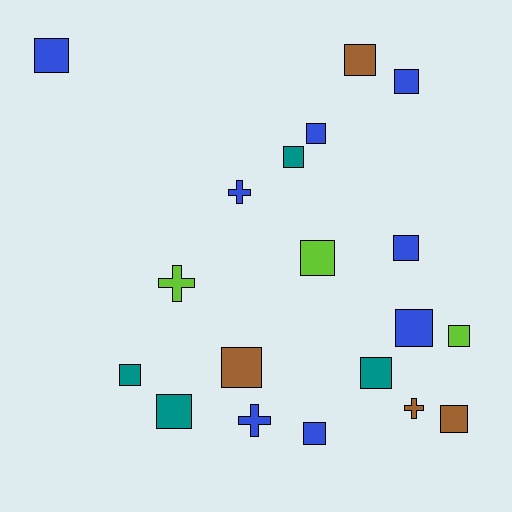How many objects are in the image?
There are 19 objects.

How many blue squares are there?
There are 6 blue squares.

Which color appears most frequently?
Blue, with 8 objects.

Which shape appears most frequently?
Square, with 15 objects.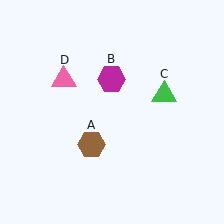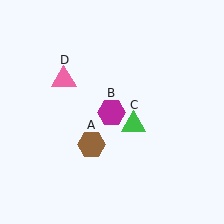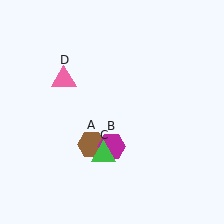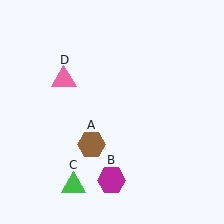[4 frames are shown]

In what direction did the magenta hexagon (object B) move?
The magenta hexagon (object B) moved down.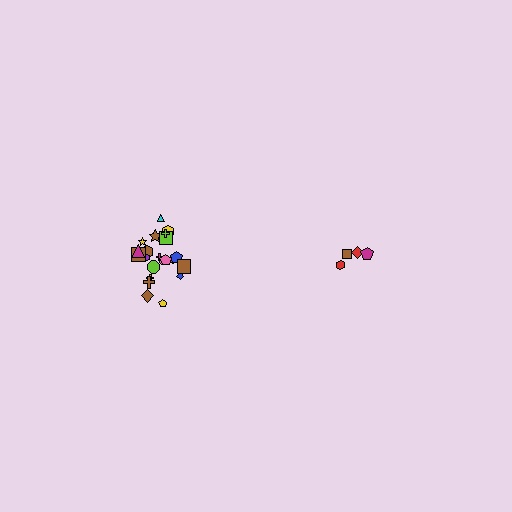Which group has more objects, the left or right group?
The left group.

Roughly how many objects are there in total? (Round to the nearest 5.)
Roughly 25 objects in total.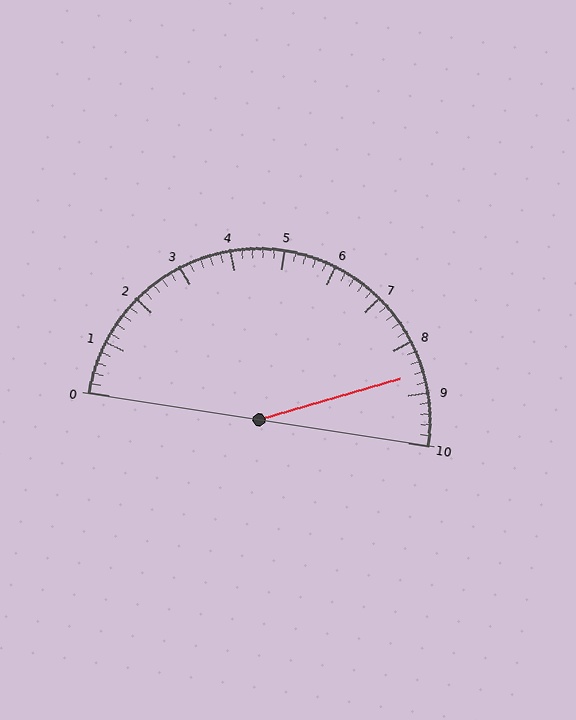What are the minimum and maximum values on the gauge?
The gauge ranges from 0 to 10.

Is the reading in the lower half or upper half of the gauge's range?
The reading is in the upper half of the range (0 to 10).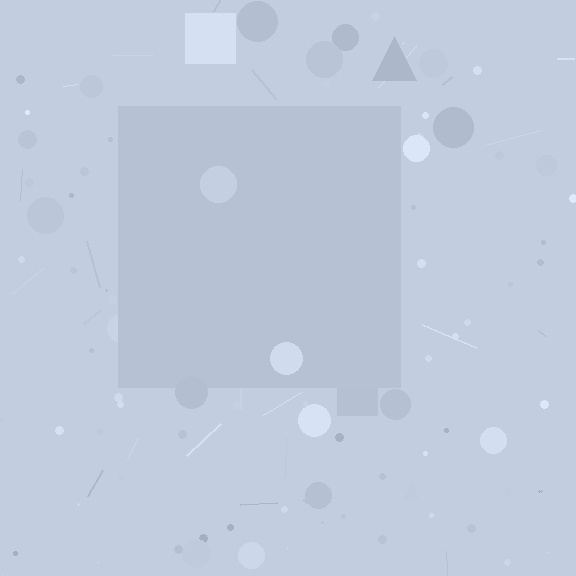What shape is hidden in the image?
A square is hidden in the image.